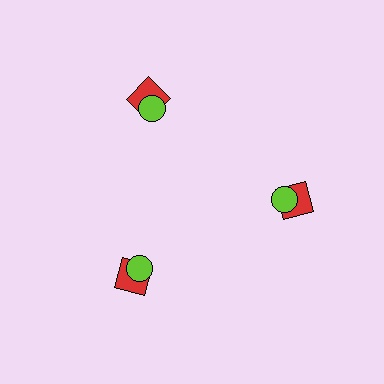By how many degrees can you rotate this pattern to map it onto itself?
The pattern maps onto itself every 120 degrees of rotation.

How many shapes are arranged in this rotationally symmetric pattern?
There are 6 shapes, arranged in 3 groups of 2.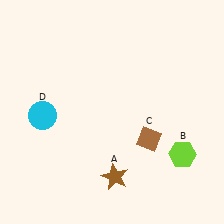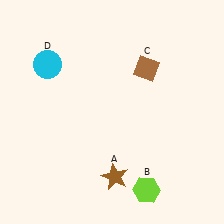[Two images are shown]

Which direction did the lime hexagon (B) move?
The lime hexagon (B) moved left.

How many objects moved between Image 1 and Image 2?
3 objects moved between the two images.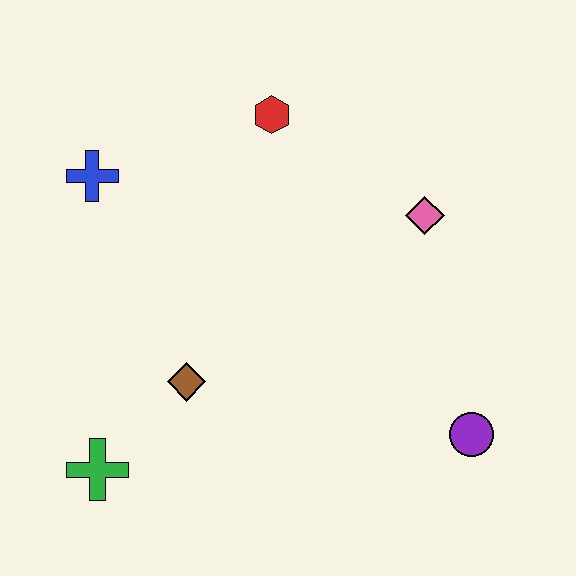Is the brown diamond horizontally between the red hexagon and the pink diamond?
No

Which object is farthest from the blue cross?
The purple circle is farthest from the blue cross.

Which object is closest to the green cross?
The brown diamond is closest to the green cross.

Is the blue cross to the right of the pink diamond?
No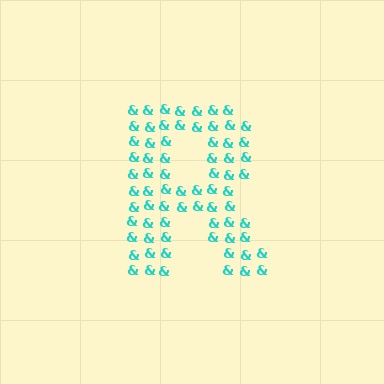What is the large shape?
The large shape is the letter R.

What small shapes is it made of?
It is made of small ampersands.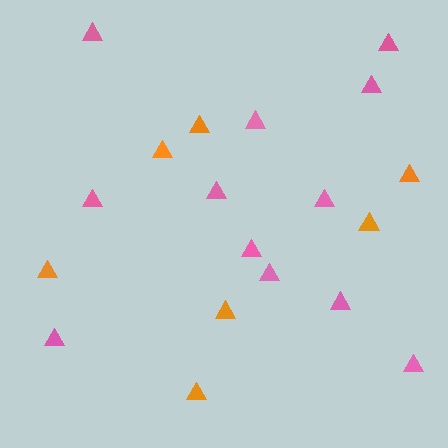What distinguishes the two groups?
There are 2 groups: one group of pink triangles (12) and one group of orange triangles (7).